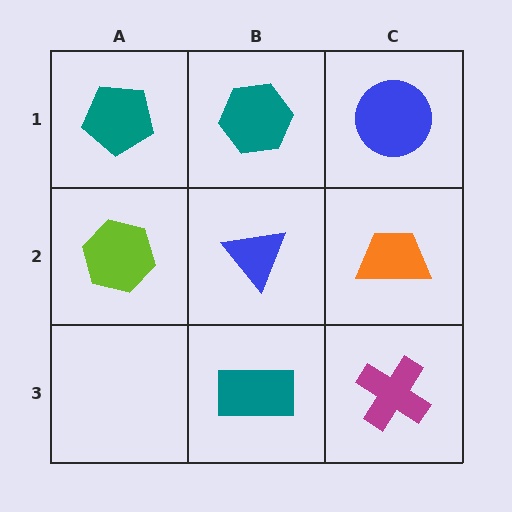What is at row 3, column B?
A teal rectangle.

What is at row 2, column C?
An orange trapezoid.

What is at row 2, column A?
A lime hexagon.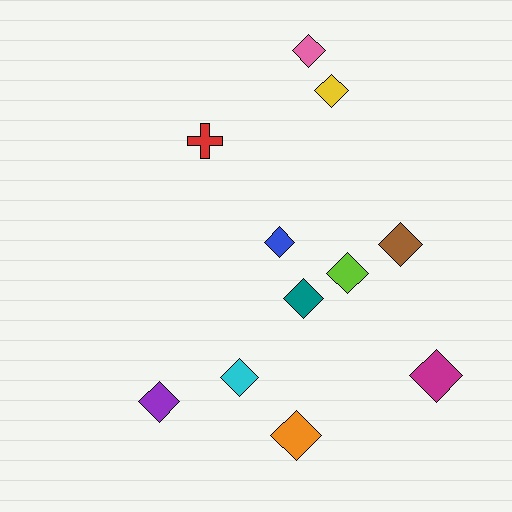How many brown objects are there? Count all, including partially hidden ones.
There is 1 brown object.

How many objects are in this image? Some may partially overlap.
There are 11 objects.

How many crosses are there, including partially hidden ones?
There is 1 cross.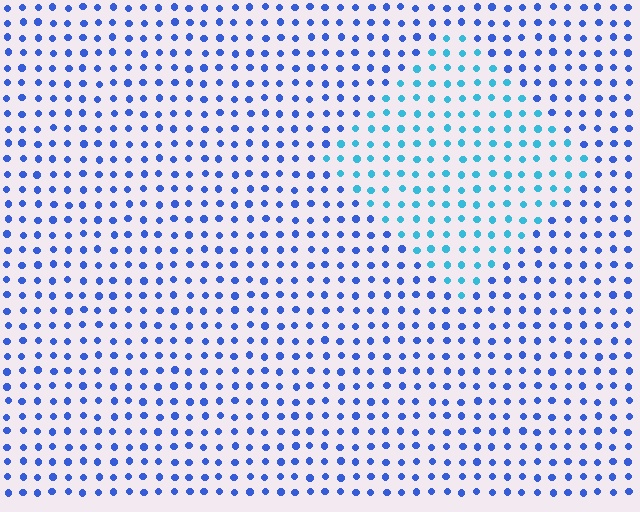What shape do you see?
I see a diamond.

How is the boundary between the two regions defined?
The boundary is defined purely by a slight shift in hue (about 36 degrees). Spacing, size, and orientation are identical on both sides.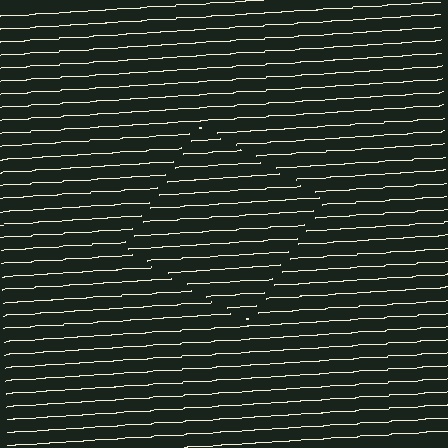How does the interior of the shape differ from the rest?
The interior of the shape contains the same grating, shifted by half a period — the contour is defined by the phase discontinuity where line-ends from the inner and outer gratings abut.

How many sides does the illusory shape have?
4 sides — the line-ends trace a square.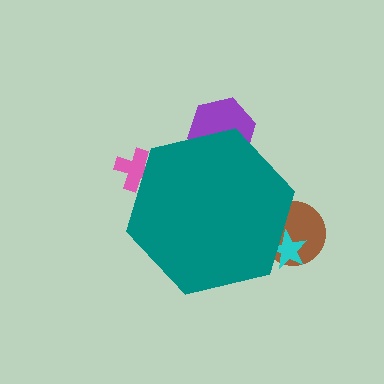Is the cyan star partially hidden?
Yes, the cyan star is partially hidden behind the teal hexagon.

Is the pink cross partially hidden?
Yes, the pink cross is partially hidden behind the teal hexagon.